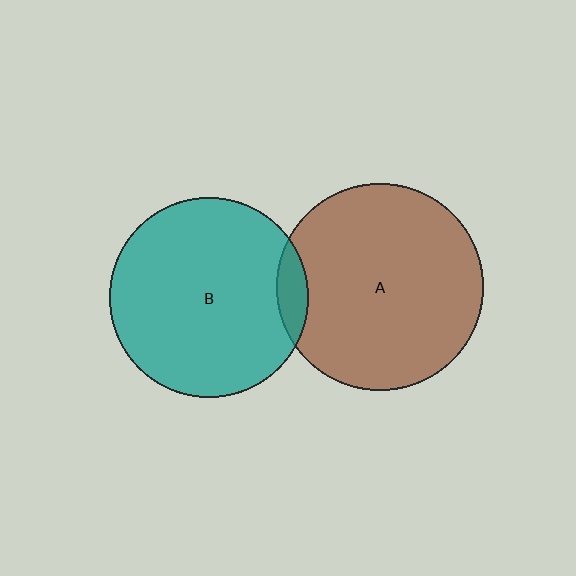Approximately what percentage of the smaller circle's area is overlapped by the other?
Approximately 5%.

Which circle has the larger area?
Circle A (brown).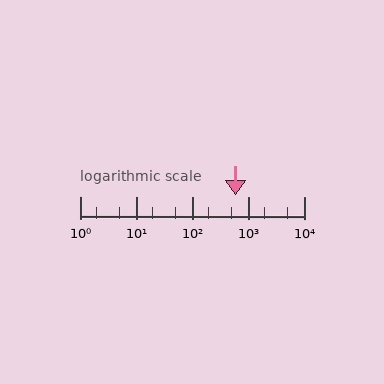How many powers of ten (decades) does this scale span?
The scale spans 4 decades, from 1 to 10000.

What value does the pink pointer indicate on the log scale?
The pointer indicates approximately 590.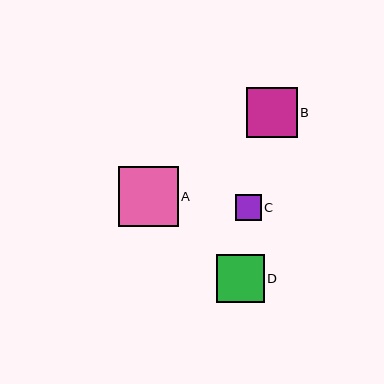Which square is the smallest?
Square C is the smallest with a size of approximately 26 pixels.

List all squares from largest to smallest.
From largest to smallest: A, B, D, C.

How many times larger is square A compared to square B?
Square A is approximately 1.2 times the size of square B.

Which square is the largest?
Square A is the largest with a size of approximately 60 pixels.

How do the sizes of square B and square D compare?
Square B and square D are approximately the same size.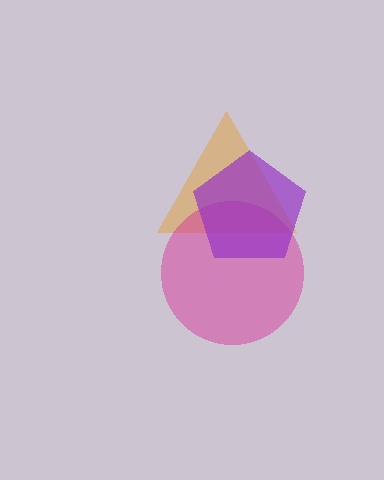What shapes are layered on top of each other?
The layered shapes are: an orange triangle, a magenta circle, a purple pentagon.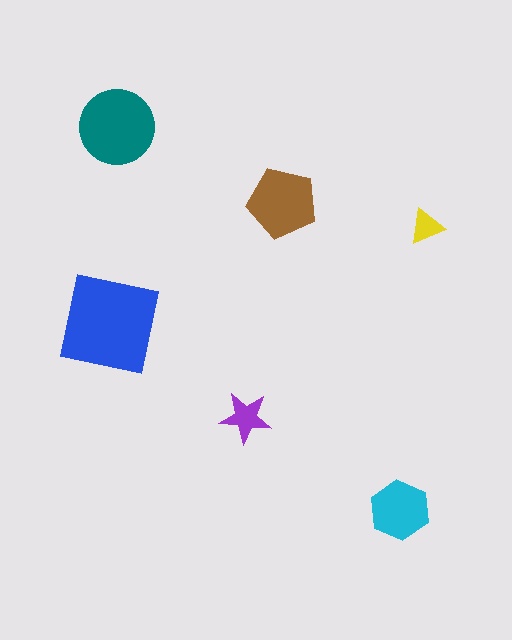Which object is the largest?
The blue square.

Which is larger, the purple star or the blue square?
The blue square.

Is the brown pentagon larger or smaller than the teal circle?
Smaller.